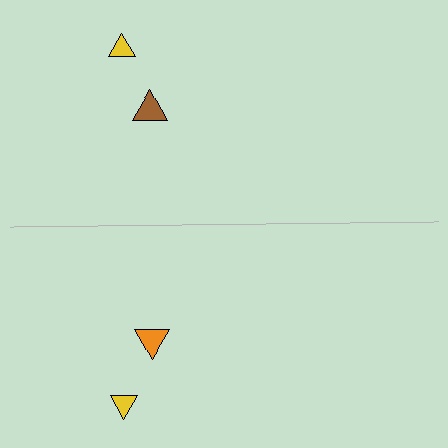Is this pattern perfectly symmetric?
No, the pattern is not perfectly symmetric. The orange triangle on the bottom side breaks the symmetry — its mirror counterpart is brown.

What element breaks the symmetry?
The orange triangle on the bottom side breaks the symmetry — its mirror counterpart is brown.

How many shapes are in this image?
There are 4 shapes in this image.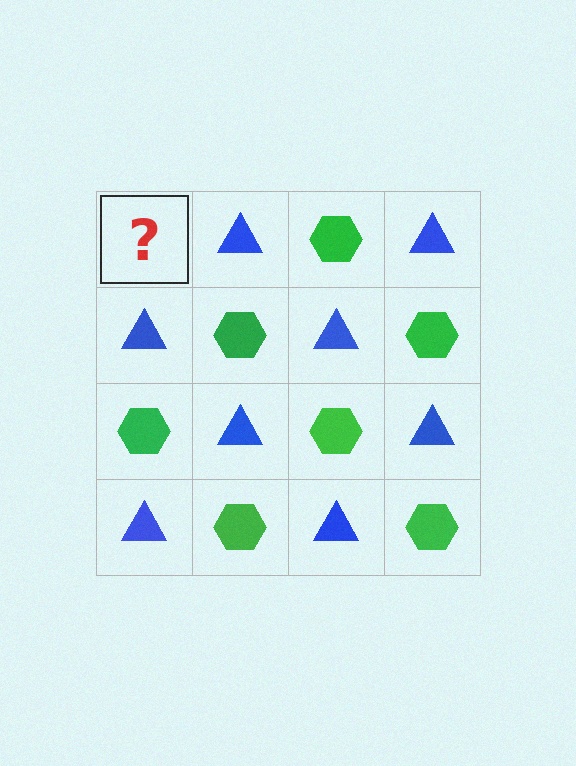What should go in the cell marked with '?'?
The missing cell should contain a green hexagon.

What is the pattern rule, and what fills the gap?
The rule is that it alternates green hexagon and blue triangle in a checkerboard pattern. The gap should be filled with a green hexagon.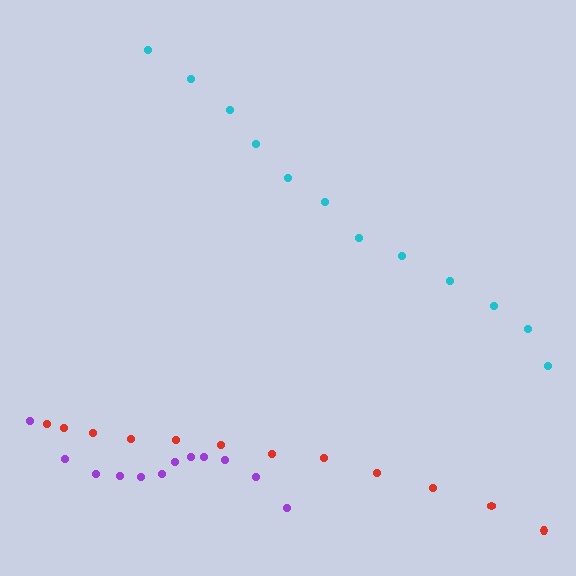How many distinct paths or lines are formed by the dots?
There are 3 distinct paths.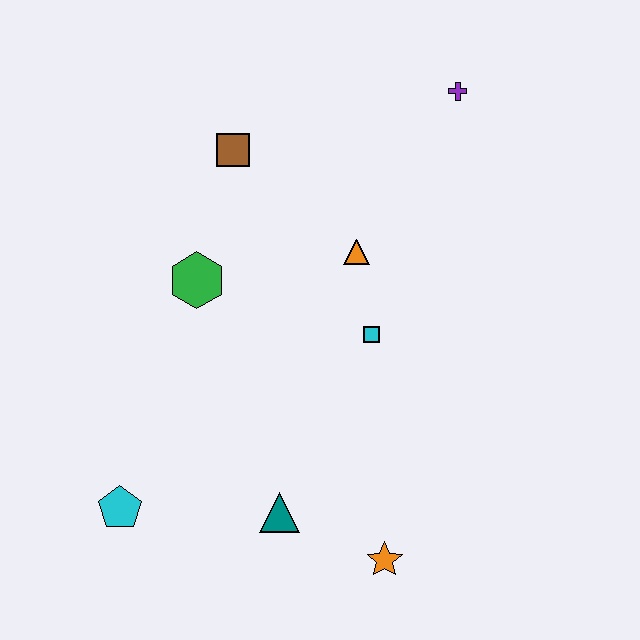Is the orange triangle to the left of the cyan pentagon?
No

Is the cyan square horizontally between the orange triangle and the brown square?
No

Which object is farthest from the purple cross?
The cyan pentagon is farthest from the purple cross.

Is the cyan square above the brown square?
No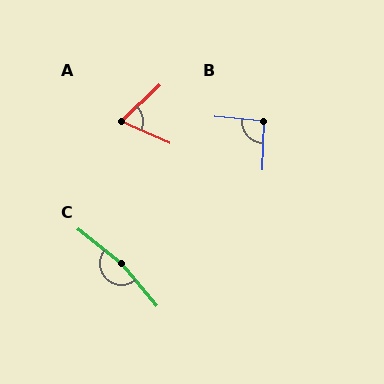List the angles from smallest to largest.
A (68°), B (94°), C (168°).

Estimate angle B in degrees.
Approximately 94 degrees.